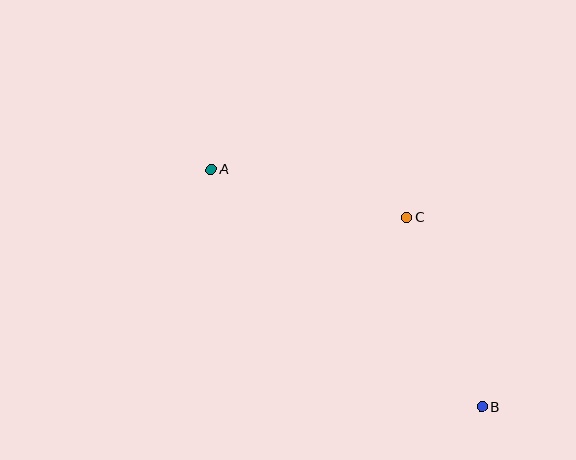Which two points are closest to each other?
Points A and C are closest to each other.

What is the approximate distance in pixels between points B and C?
The distance between B and C is approximately 204 pixels.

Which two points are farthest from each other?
Points A and B are farthest from each other.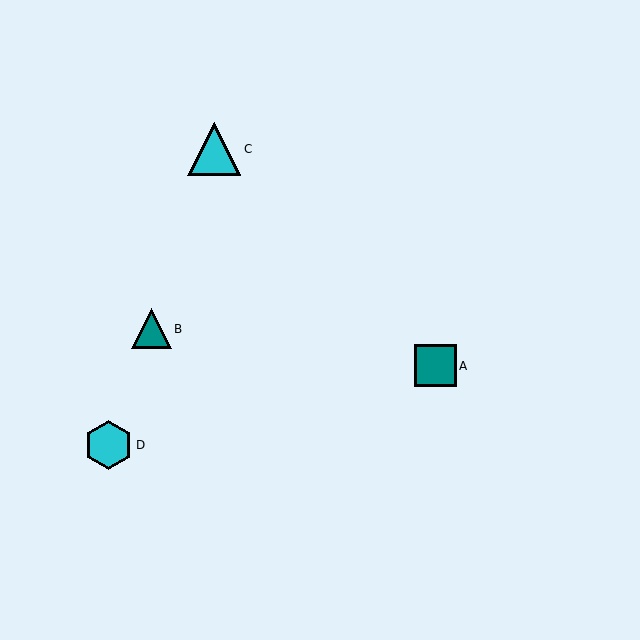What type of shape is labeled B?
Shape B is a teal triangle.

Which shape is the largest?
The cyan triangle (labeled C) is the largest.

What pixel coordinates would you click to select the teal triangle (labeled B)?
Click at (151, 329) to select the teal triangle B.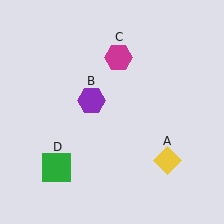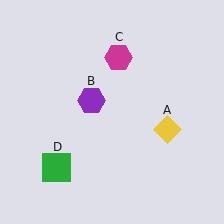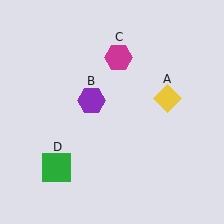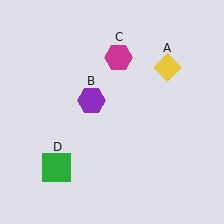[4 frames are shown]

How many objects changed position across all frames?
1 object changed position: yellow diamond (object A).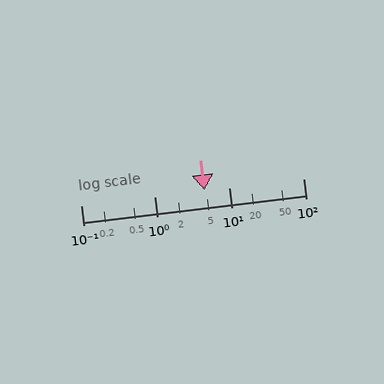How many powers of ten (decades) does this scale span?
The scale spans 3 decades, from 0.1 to 100.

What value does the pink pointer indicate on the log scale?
The pointer indicates approximately 4.6.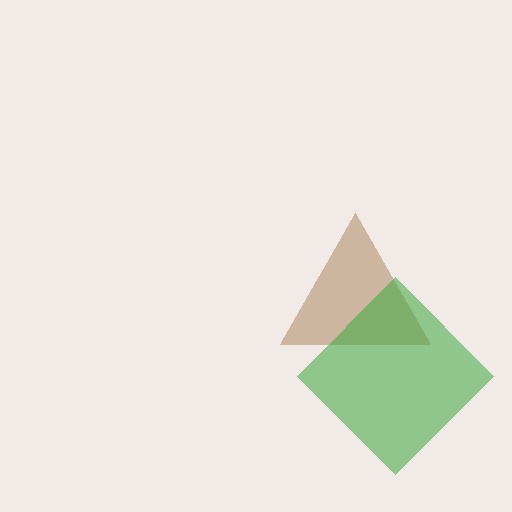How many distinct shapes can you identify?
There are 2 distinct shapes: a brown triangle, a green diamond.